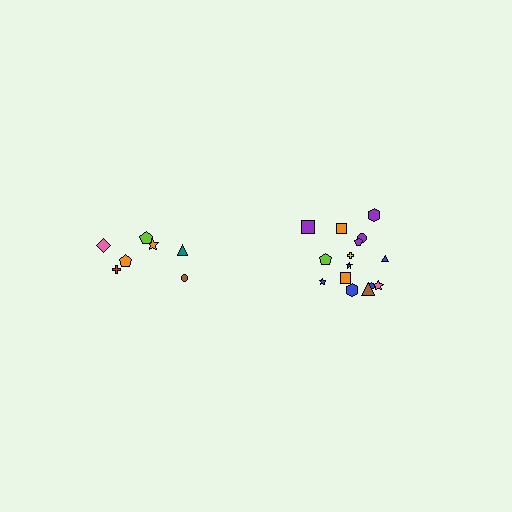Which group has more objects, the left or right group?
The right group.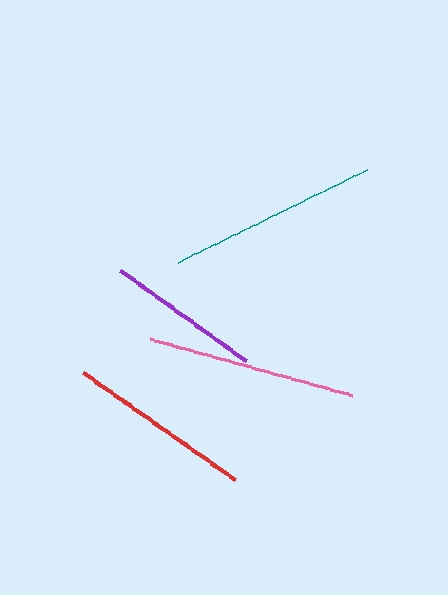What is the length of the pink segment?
The pink segment is approximately 210 pixels long.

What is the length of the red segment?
The red segment is approximately 186 pixels long.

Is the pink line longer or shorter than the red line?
The pink line is longer than the red line.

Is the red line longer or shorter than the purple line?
The red line is longer than the purple line.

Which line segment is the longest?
The teal line is the longest at approximately 210 pixels.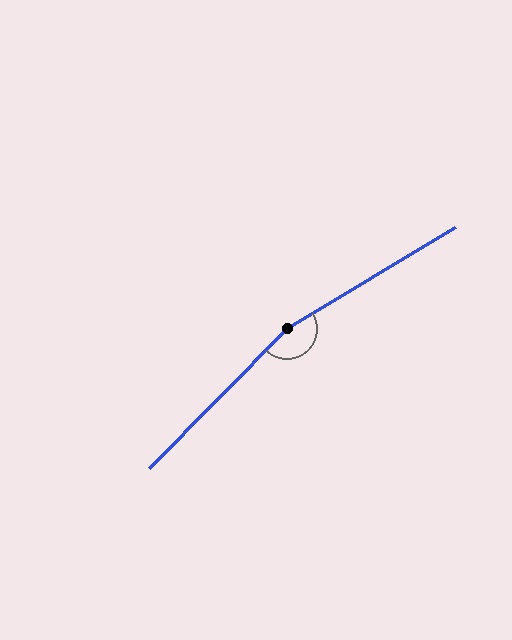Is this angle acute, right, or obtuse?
It is obtuse.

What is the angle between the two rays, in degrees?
Approximately 165 degrees.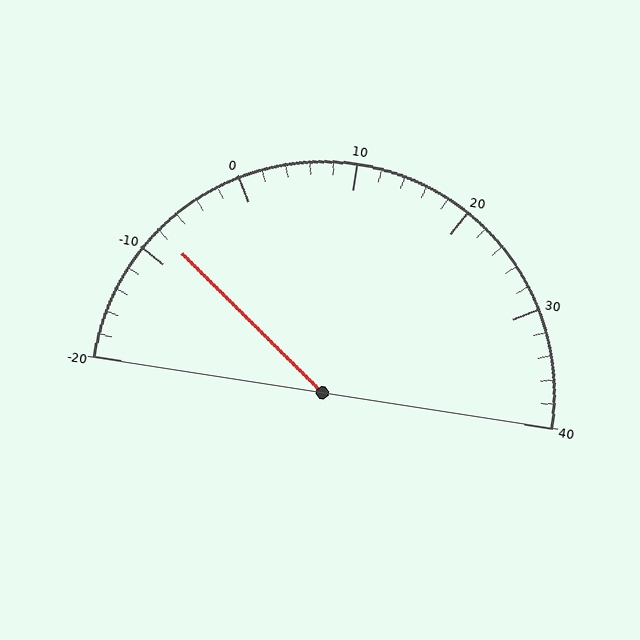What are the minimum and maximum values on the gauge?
The gauge ranges from -20 to 40.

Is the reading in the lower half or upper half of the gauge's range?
The reading is in the lower half of the range (-20 to 40).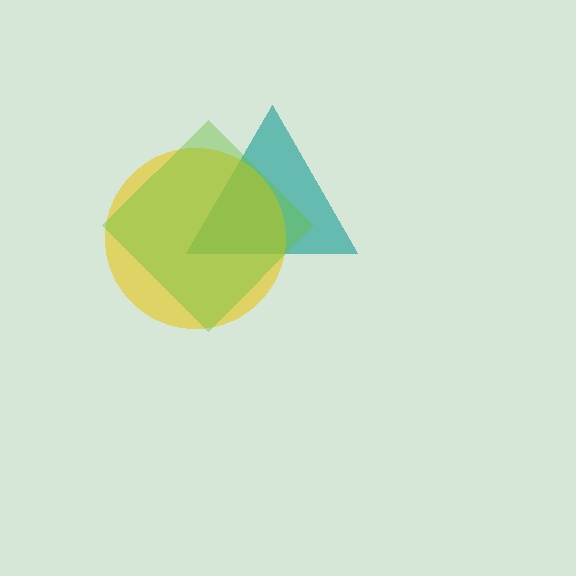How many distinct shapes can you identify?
There are 3 distinct shapes: a teal triangle, a yellow circle, a lime diamond.